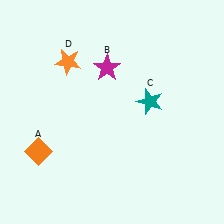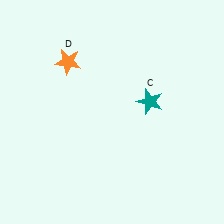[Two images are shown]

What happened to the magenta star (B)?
The magenta star (B) was removed in Image 2. It was in the top-left area of Image 1.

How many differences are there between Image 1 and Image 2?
There are 2 differences between the two images.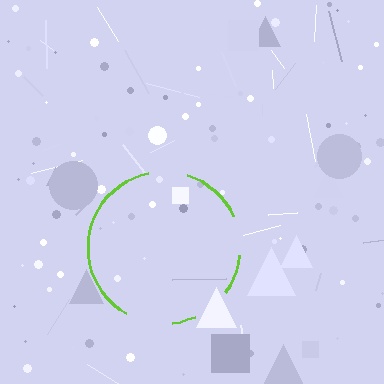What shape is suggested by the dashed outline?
The dashed outline suggests a circle.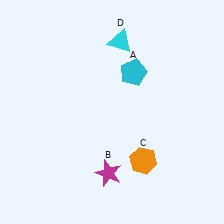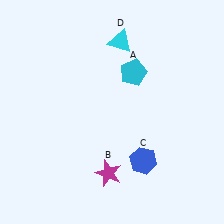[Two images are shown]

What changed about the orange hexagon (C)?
In Image 1, C is orange. In Image 2, it changed to blue.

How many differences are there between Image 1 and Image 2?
There is 1 difference between the two images.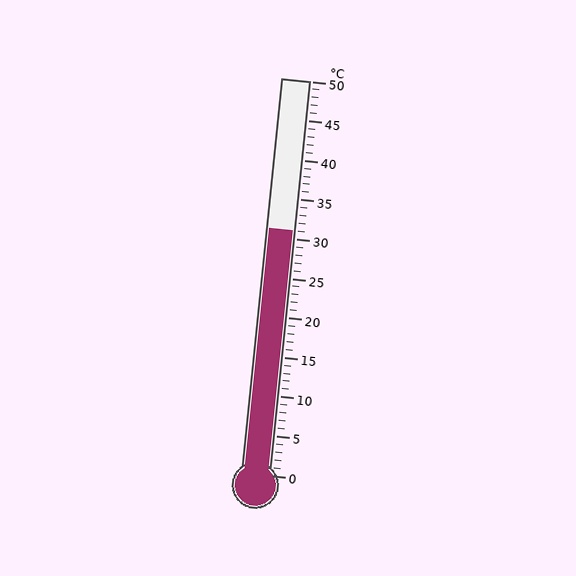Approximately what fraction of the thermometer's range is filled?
The thermometer is filled to approximately 60% of its range.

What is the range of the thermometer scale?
The thermometer scale ranges from 0°C to 50°C.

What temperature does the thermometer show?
The thermometer shows approximately 31°C.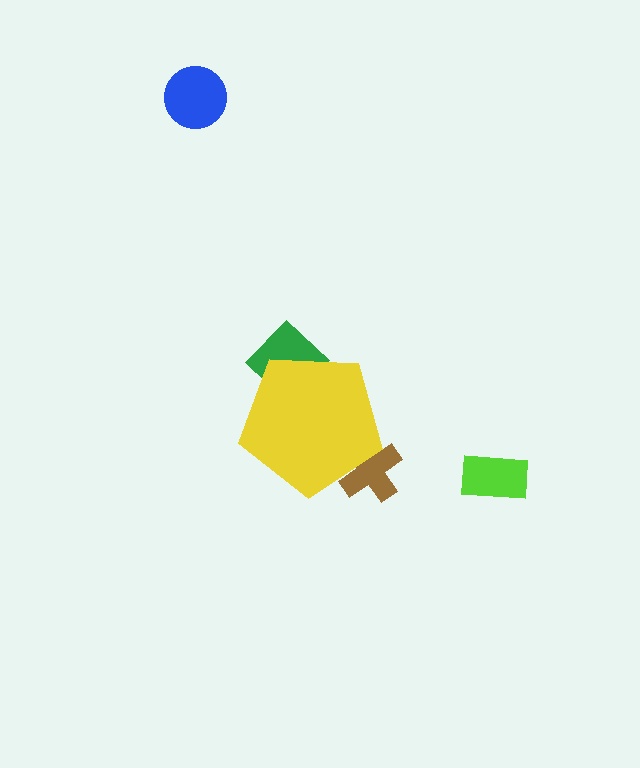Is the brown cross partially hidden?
Yes, the brown cross is partially hidden behind the yellow pentagon.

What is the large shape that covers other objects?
A yellow pentagon.